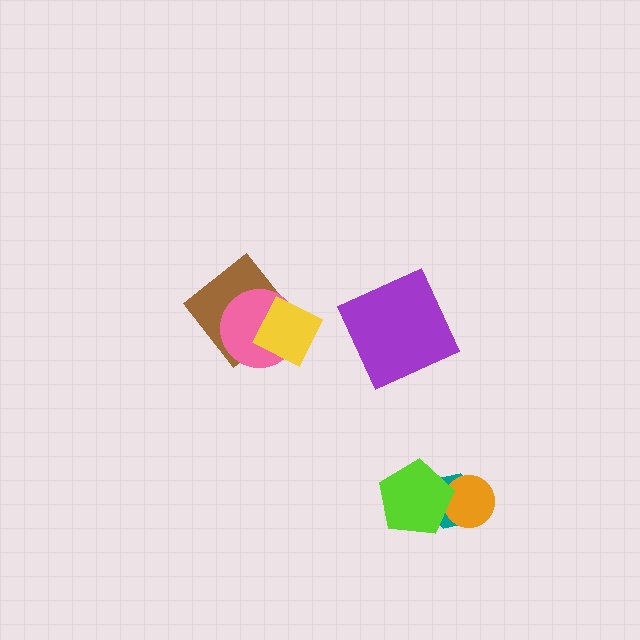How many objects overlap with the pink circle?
2 objects overlap with the pink circle.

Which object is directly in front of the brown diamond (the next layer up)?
The pink circle is directly in front of the brown diamond.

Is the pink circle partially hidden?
Yes, it is partially covered by another shape.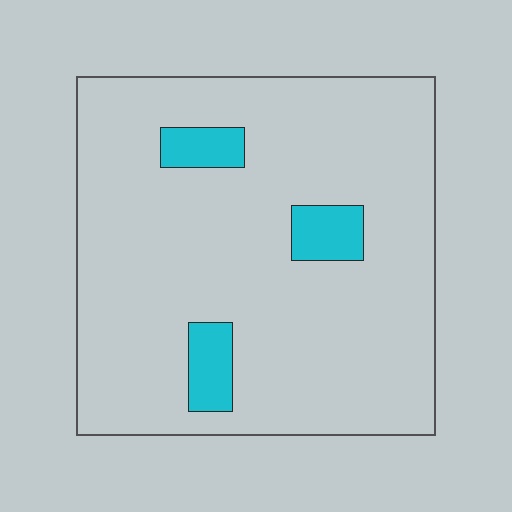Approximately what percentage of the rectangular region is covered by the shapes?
Approximately 10%.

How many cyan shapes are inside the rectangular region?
3.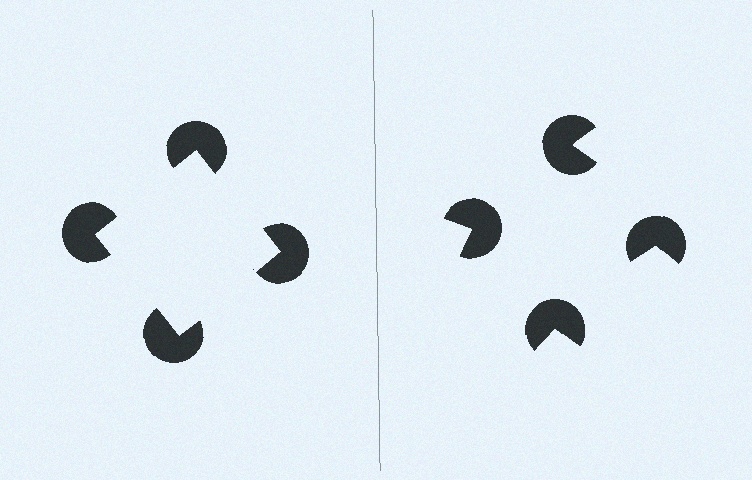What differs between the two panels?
The pac-man discs are positioned identically on both sides; only the wedge orientations differ. On the left they align to a square; on the right they are misaligned.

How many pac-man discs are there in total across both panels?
8 — 4 on each side.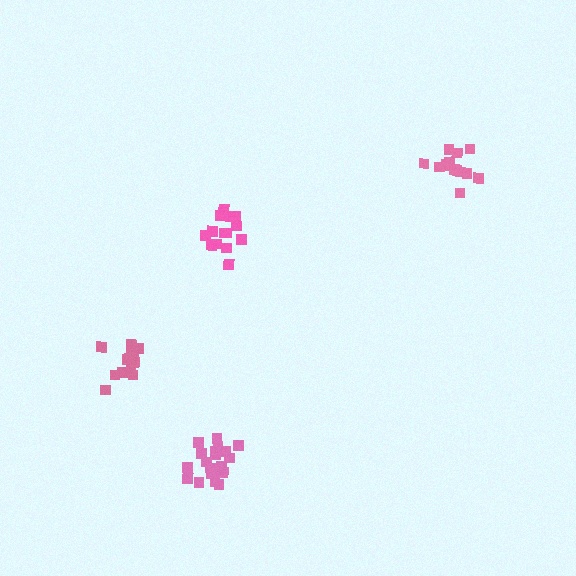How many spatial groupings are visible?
There are 4 spatial groupings.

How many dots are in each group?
Group 1: 15 dots, Group 2: 19 dots, Group 3: 14 dots, Group 4: 15 dots (63 total).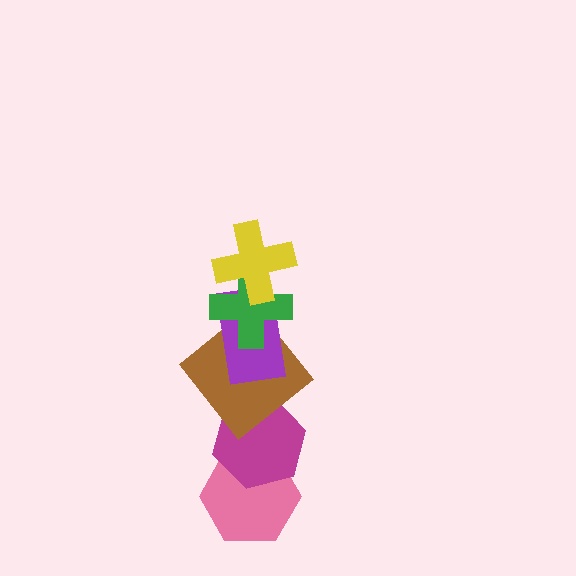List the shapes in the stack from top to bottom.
From top to bottom: the yellow cross, the green cross, the purple rectangle, the brown diamond, the magenta hexagon, the pink hexagon.